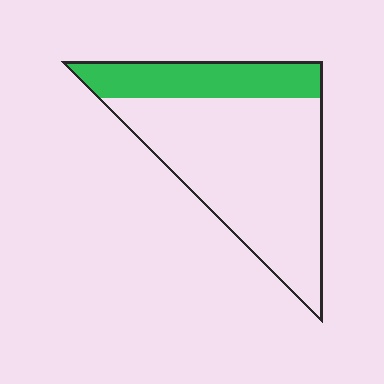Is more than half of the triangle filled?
No.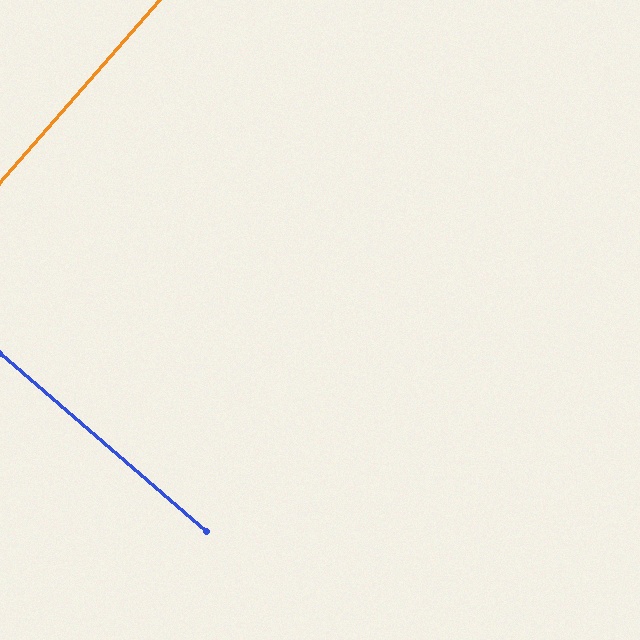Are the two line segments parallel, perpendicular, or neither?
Perpendicular — they meet at approximately 90°.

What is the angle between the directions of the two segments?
Approximately 90 degrees.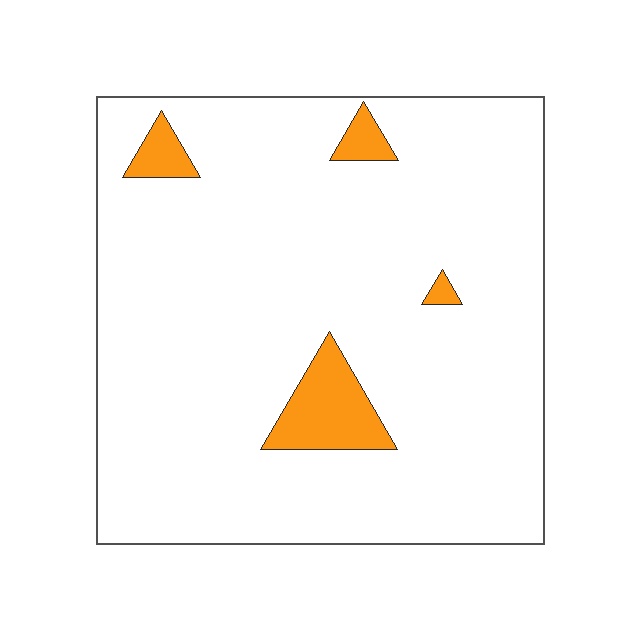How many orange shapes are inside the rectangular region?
4.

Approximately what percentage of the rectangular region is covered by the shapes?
Approximately 5%.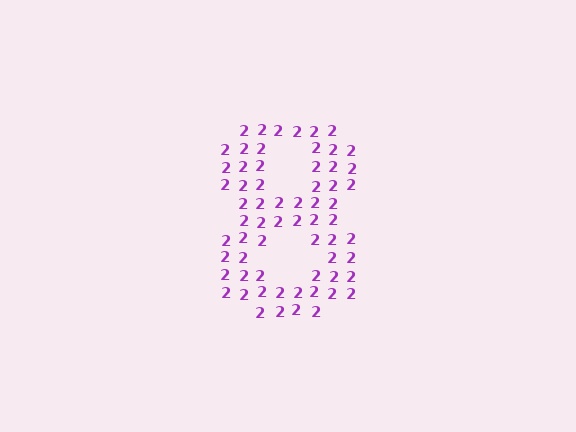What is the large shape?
The large shape is the digit 8.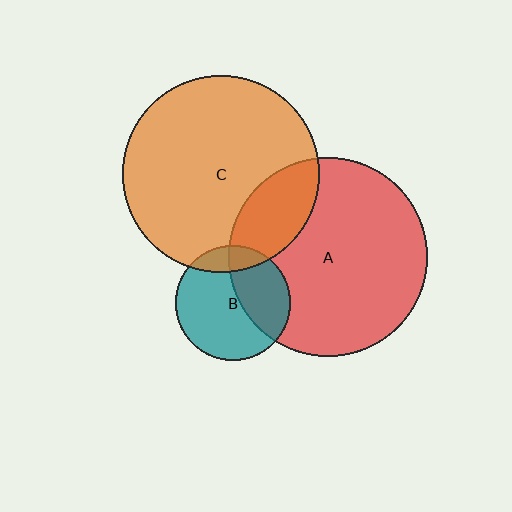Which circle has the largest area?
Circle A (red).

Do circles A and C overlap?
Yes.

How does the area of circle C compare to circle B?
Approximately 2.9 times.